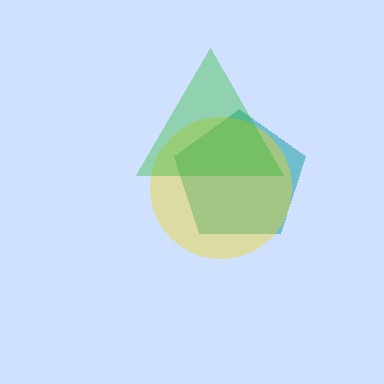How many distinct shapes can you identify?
There are 3 distinct shapes: a teal pentagon, a yellow circle, a green triangle.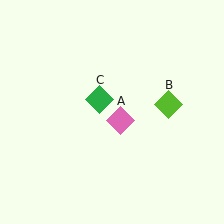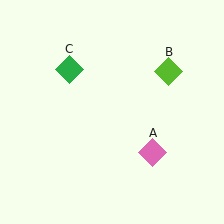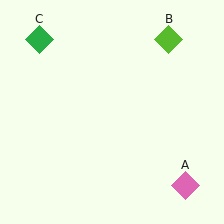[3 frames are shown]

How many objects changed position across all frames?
3 objects changed position: pink diamond (object A), lime diamond (object B), green diamond (object C).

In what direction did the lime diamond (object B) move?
The lime diamond (object B) moved up.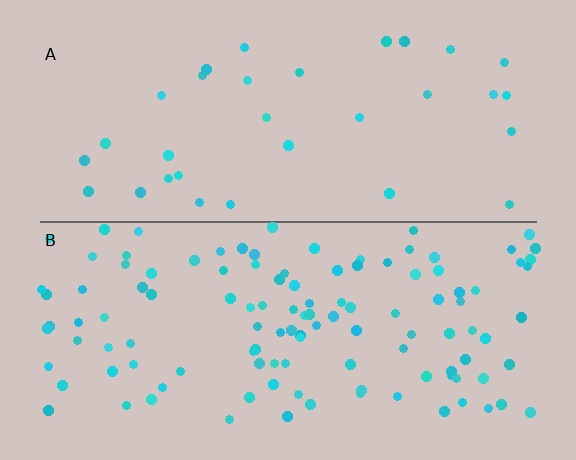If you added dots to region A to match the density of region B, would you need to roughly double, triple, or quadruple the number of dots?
Approximately quadruple.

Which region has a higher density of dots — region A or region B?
B (the bottom).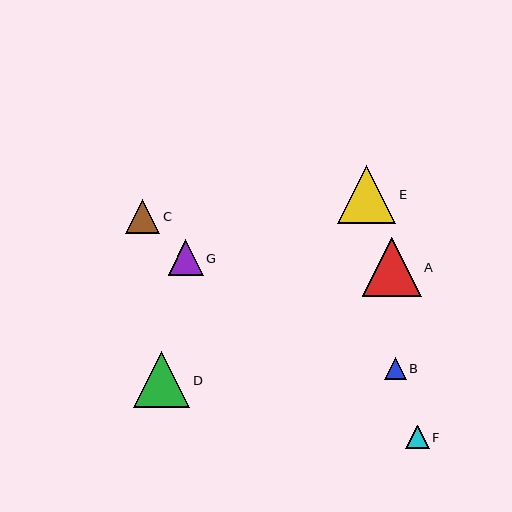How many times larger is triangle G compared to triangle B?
Triangle G is approximately 1.6 times the size of triangle B.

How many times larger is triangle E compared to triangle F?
Triangle E is approximately 2.5 times the size of triangle F.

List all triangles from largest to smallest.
From largest to smallest: A, E, D, G, C, F, B.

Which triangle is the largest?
Triangle A is the largest with a size of approximately 59 pixels.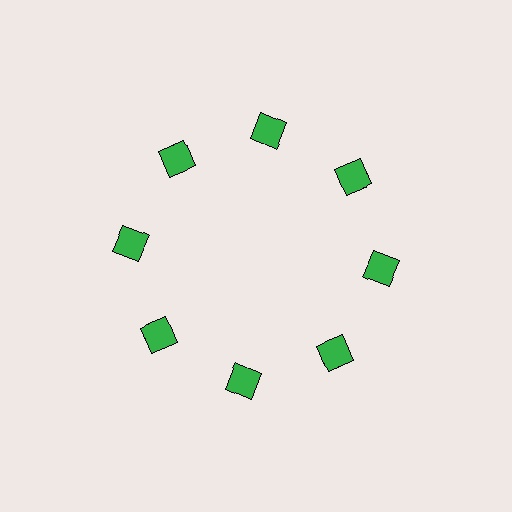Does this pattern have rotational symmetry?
Yes, this pattern has 8-fold rotational symmetry. It looks the same after rotating 45 degrees around the center.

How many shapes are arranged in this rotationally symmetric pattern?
There are 8 shapes, arranged in 8 groups of 1.